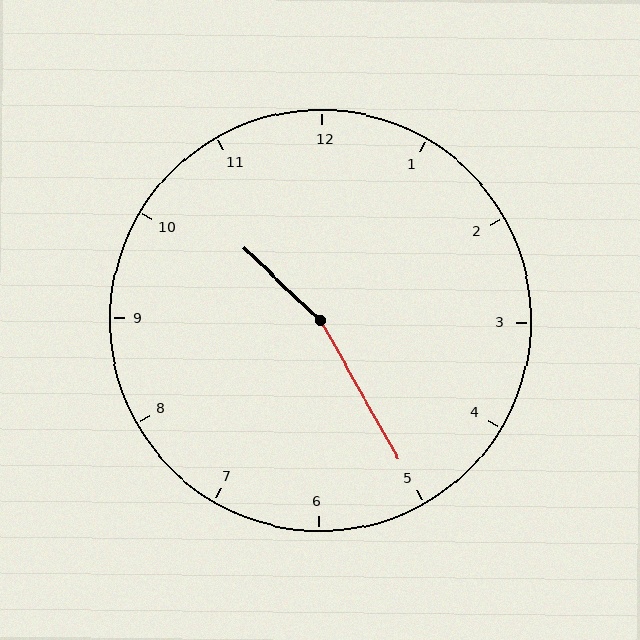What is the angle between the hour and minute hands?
Approximately 162 degrees.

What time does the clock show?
10:25.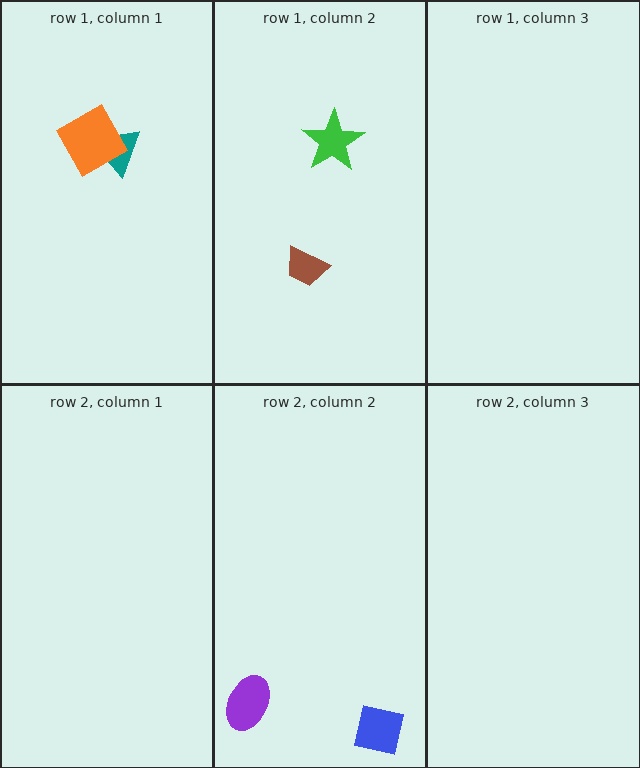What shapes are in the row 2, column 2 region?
The purple ellipse, the blue square.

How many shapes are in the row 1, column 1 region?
2.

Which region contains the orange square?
The row 1, column 1 region.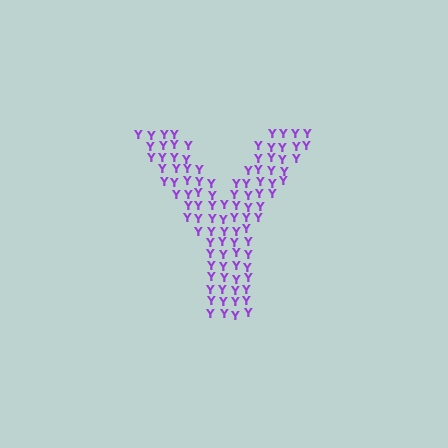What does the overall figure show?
The overall figure shows the letter Y.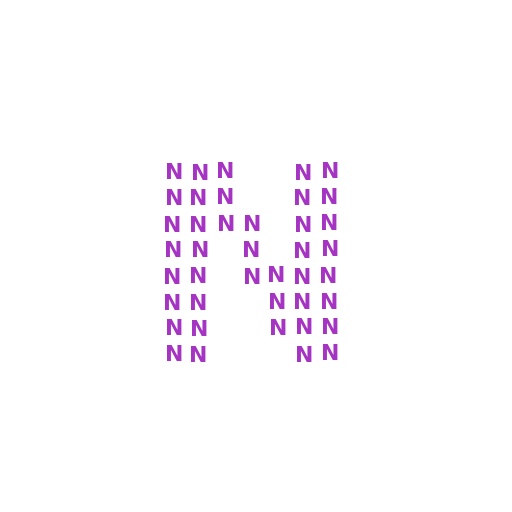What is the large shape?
The large shape is the letter N.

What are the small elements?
The small elements are letter N's.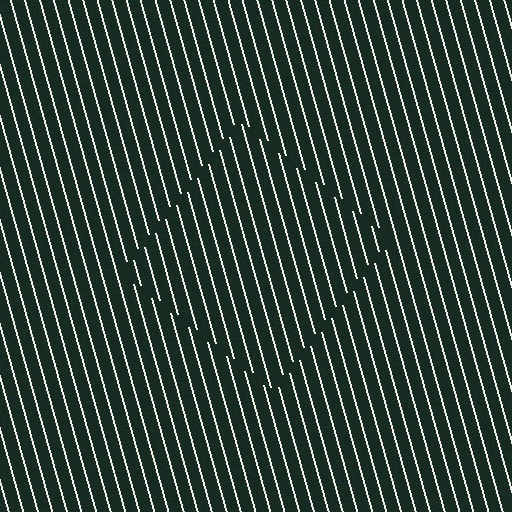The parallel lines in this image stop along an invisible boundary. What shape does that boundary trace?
An illusory square. The interior of the shape contains the same grating, shifted by half a period — the contour is defined by the phase discontinuity where line-ends from the inner and outer gratings abut.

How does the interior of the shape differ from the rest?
The interior of the shape contains the same grating, shifted by half a period — the contour is defined by the phase discontinuity where line-ends from the inner and outer gratings abut.